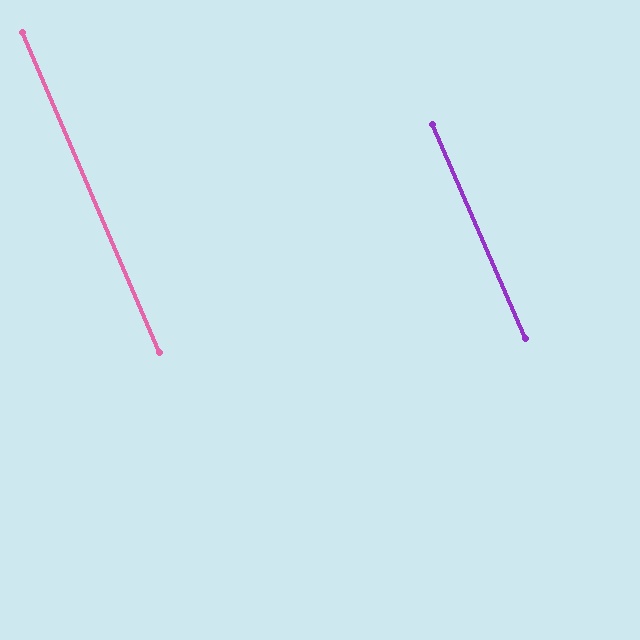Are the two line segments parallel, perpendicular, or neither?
Parallel — their directions differ by only 0.3°.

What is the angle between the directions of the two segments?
Approximately 0 degrees.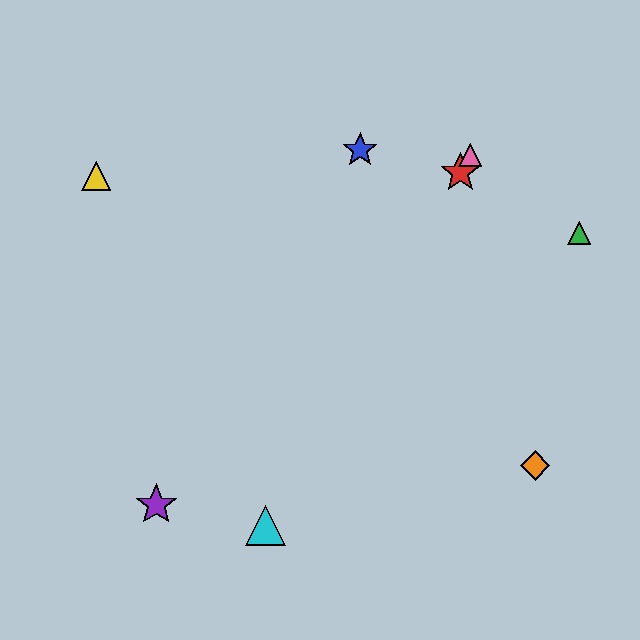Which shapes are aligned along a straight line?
The red star, the cyan triangle, the pink triangle are aligned along a straight line.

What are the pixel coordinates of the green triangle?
The green triangle is at (579, 233).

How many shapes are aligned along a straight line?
3 shapes (the red star, the cyan triangle, the pink triangle) are aligned along a straight line.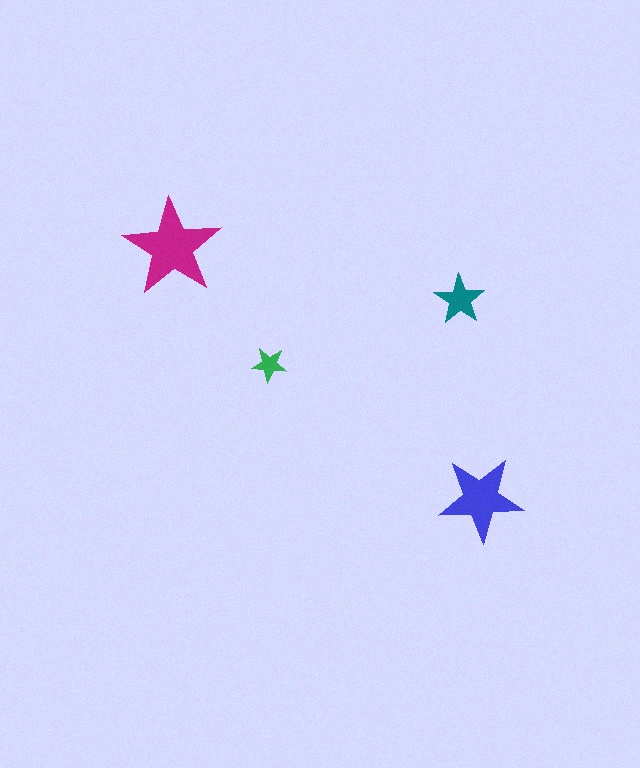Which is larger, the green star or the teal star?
The teal one.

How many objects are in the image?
There are 4 objects in the image.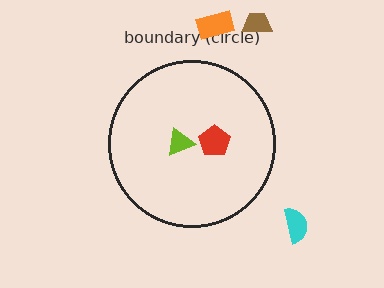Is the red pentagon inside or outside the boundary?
Inside.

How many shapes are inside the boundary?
2 inside, 3 outside.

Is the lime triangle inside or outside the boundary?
Inside.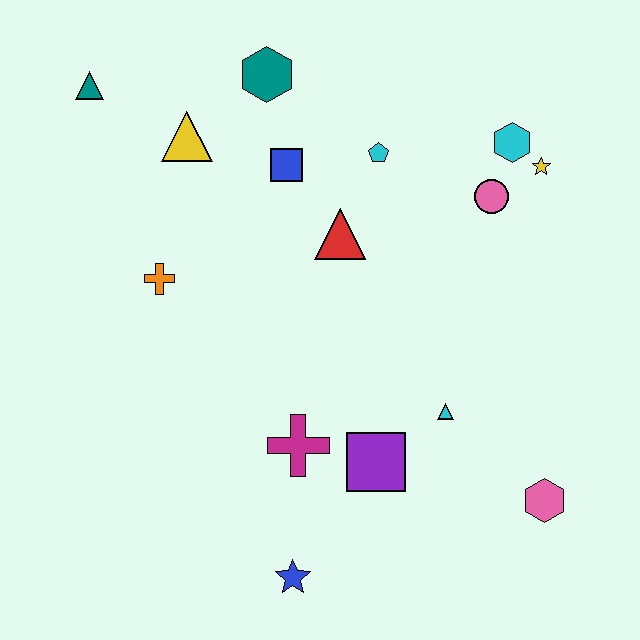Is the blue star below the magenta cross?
Yes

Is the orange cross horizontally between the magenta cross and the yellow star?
No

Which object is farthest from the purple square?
The teal triangle is farthest from the purple square.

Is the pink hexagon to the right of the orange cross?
Yes